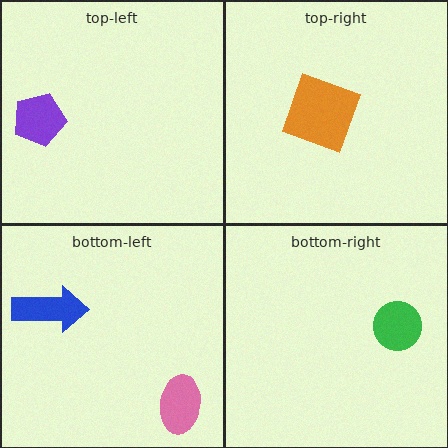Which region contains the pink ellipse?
The bottom-left region.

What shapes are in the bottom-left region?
The pink ellipse, the blue arrow.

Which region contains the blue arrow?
The bottom-left region.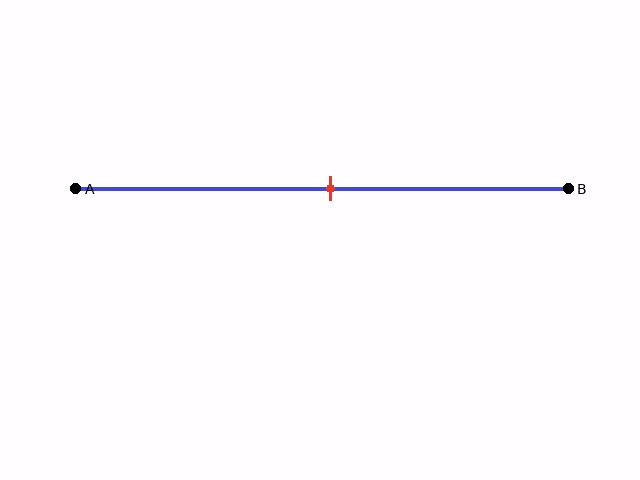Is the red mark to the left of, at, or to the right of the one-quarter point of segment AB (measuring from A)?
The red mark is to the right of the one-quarter point of segment AB.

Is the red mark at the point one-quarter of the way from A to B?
No, the mark is at about 50% from A, not at the 25% one-quarter point.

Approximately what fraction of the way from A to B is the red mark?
The red mark is approximately 50% of the way from A to B.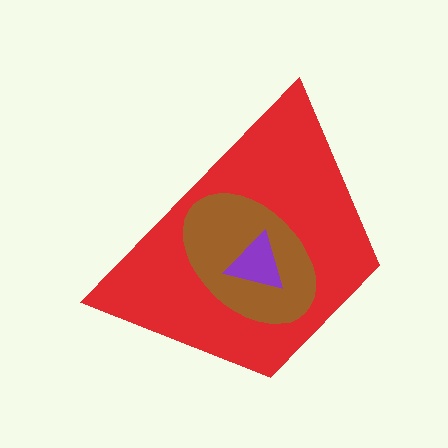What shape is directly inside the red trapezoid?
The brown ellipse.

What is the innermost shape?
The purple triangle.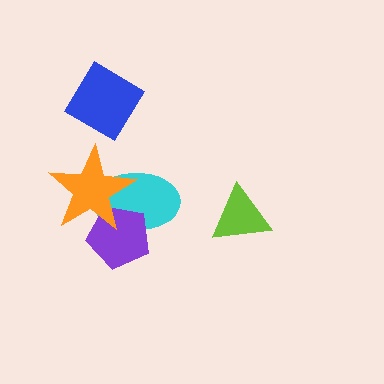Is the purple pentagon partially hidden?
Yes, it is partially covered by another shape.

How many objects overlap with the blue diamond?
0 objects overlap with the blue diamond.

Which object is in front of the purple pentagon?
The orange star is in front of the purple pentagon.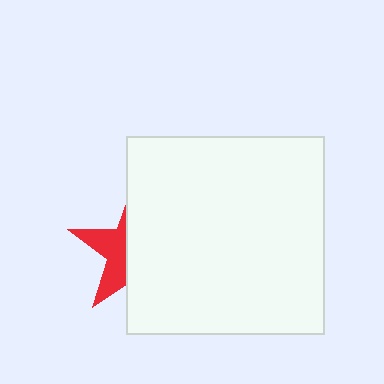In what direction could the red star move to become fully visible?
The red star could move left. That would shift it out from behind the white square entirely.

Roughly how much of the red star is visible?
A small part of it is visible (roughly 37%).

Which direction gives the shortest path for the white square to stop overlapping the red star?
Moving right gives the shortest separation.